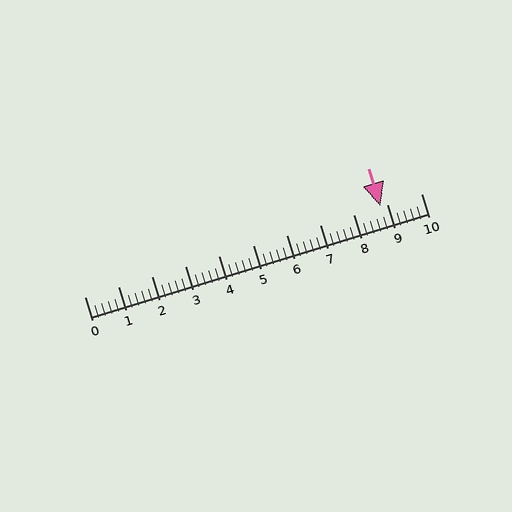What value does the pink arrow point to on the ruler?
The pink arrow points to approximately 8.8.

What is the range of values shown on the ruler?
The ruler shows values from 0 to 10.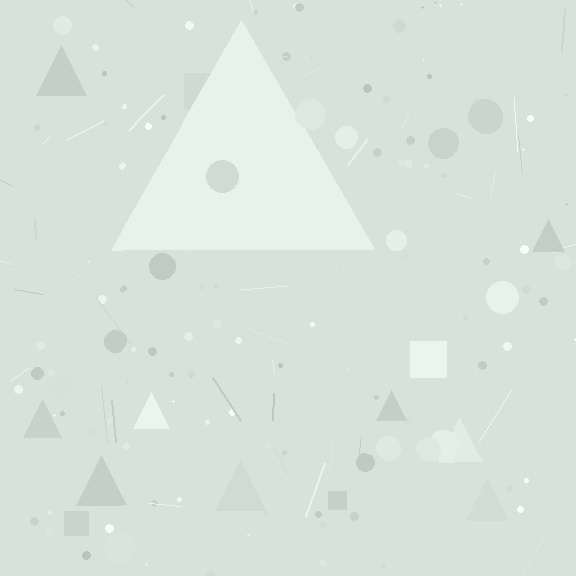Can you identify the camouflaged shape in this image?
The camouflaged shape is a triangle.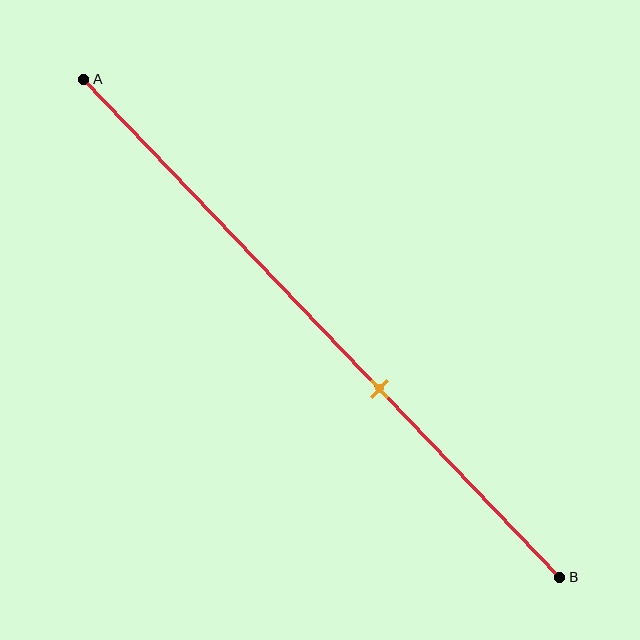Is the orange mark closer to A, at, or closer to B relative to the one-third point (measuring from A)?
The orange mark is closer to point B than the one-third point of segment AB.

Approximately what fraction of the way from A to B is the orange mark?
The orange mark is approximately 60% of the way from A to B.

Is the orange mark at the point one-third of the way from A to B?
No, the mark is at about 60% from A, not at the 33% one-third point.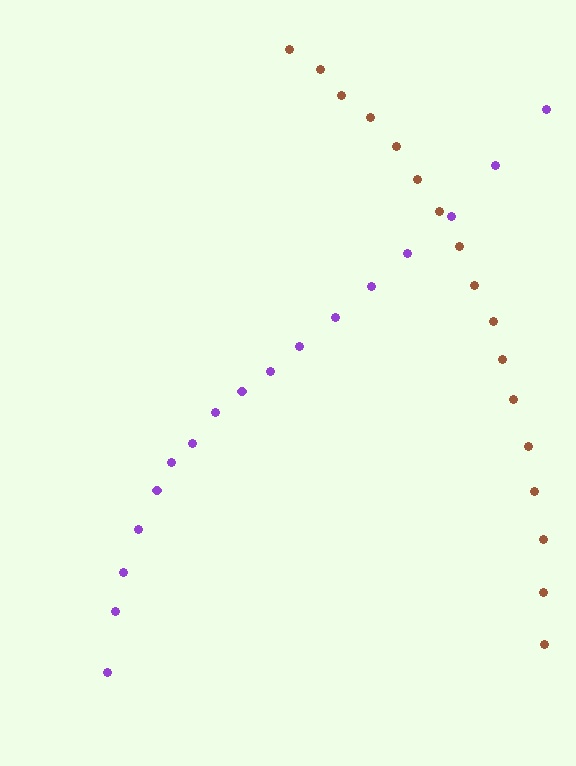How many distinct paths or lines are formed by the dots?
There are 2 distinct paths.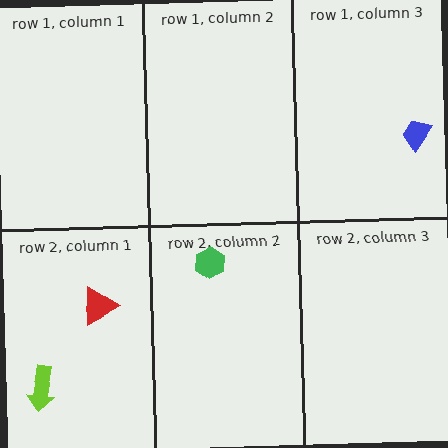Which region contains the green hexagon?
The row 2, column 2 region.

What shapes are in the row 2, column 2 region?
The green hexagon.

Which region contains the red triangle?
The row 2, column 1 region.